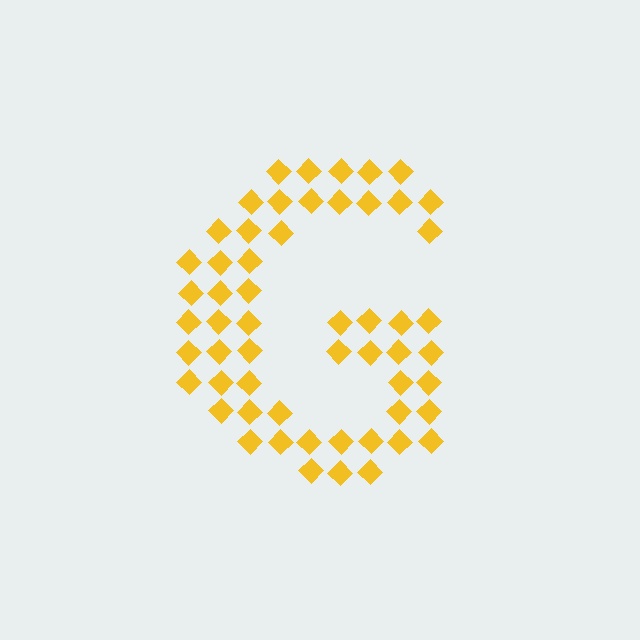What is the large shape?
The large shape is the letter G.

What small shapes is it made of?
It is made of small diamonds.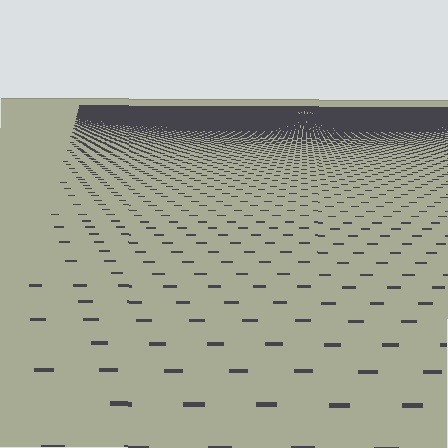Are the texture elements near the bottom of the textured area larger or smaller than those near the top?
Larger. Near the bottom, elements are closer to the viewer and appear at a bigger on-screen size.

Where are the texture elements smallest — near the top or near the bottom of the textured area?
Near the top.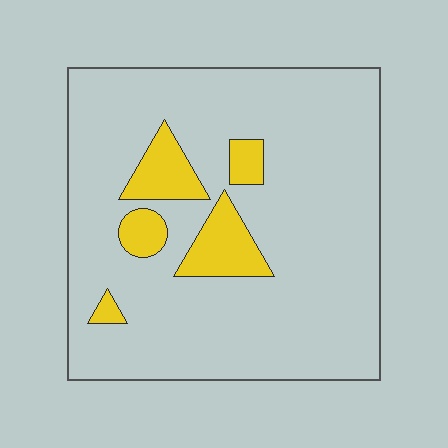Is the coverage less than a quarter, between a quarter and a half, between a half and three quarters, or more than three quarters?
Less than a quarter.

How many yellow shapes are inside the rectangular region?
5.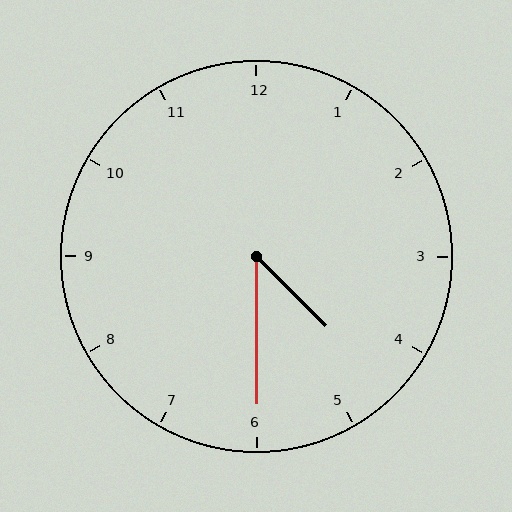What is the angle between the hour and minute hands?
Approximately 45 degrees.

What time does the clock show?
4:30.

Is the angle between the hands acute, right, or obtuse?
It is acute.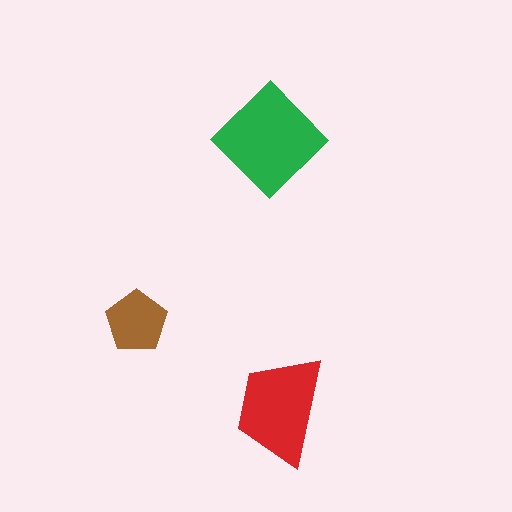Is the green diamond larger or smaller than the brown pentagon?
Larger.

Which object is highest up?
The green diamond is topmost.